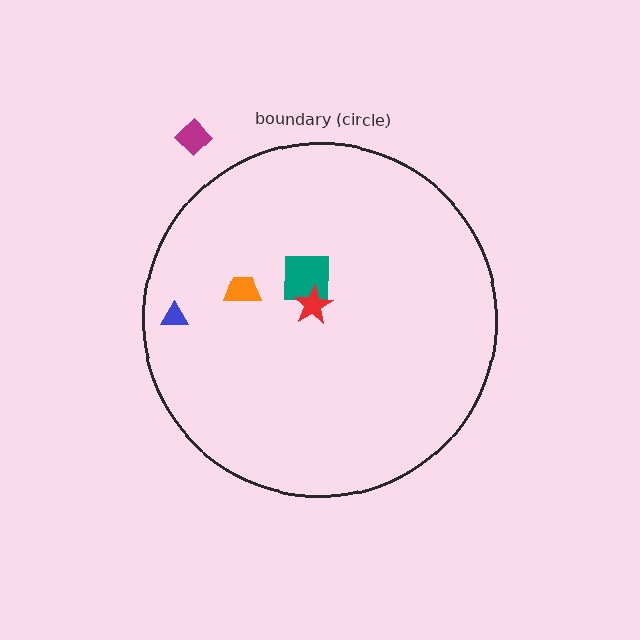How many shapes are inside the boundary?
4 inside, 1 outside.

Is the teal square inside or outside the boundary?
Inside.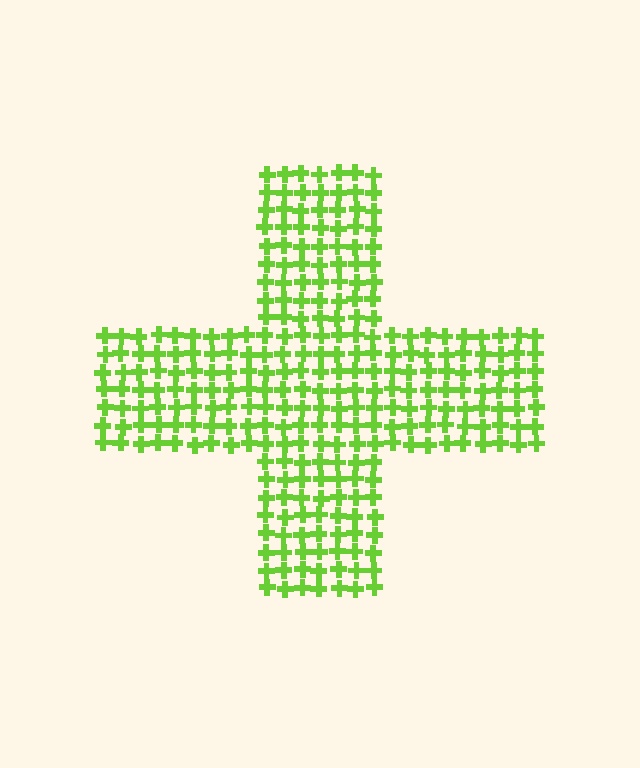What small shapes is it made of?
It is made of small crosses.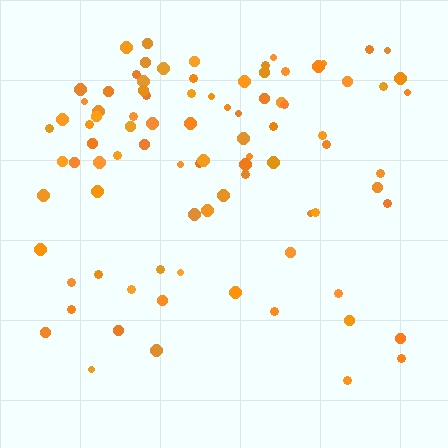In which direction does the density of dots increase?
From bottom to top, with the top side densest.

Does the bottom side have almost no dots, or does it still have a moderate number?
Still a moderate number, just noticeably fewer than the top.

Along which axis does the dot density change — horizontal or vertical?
Vertical.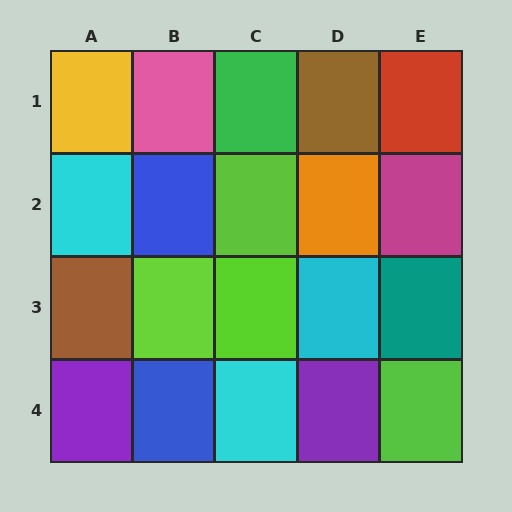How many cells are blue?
2 cells are blue.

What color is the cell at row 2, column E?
Magenta.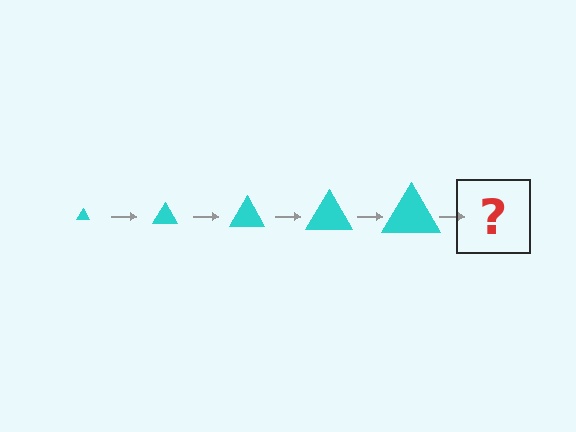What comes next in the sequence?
The next element should be a cyan triangle, larger than the previous one.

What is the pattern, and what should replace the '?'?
The pattern is that the triangle gets progressively larger each step. The '?' should be a cyan triangle, larger than the previous one.